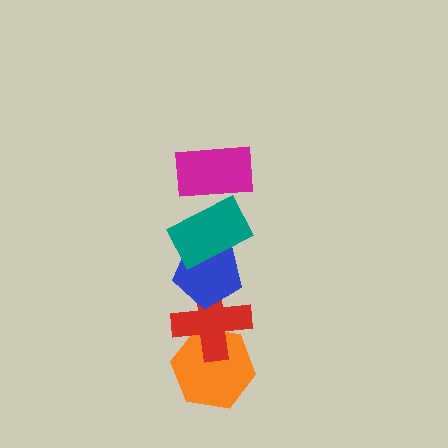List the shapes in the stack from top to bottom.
From top to bottom: the magenta rectangle, the teal rectangle, the blue pentagon, the red cross, the orange hexagon.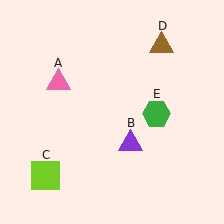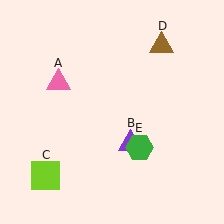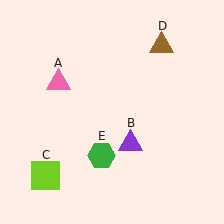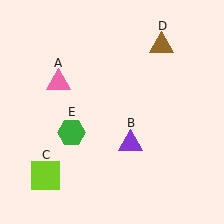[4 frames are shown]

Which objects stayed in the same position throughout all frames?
Pink triangle (object A) and purple triangle (object B) and lime square (object C) and brown triangle (object D) remained stationary.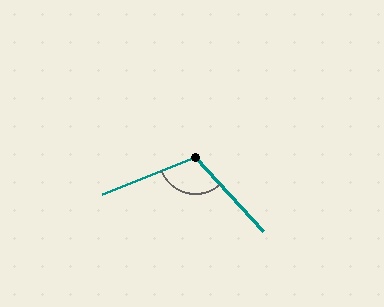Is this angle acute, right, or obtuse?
It is obtuse.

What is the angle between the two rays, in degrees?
Approximately 111 degrees.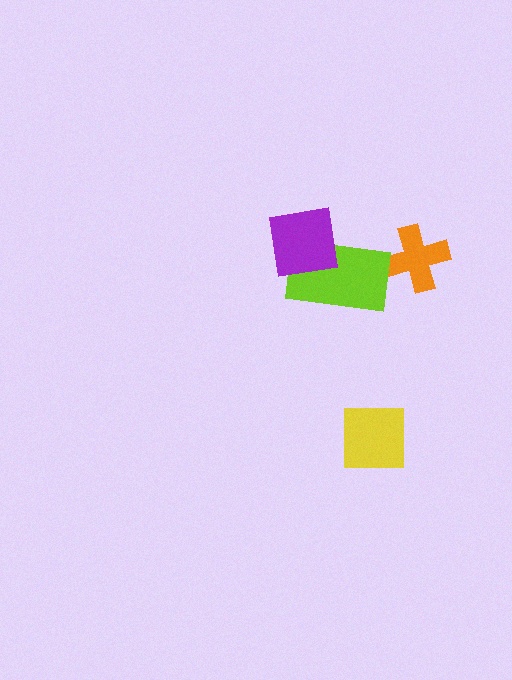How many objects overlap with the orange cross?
0 objects overlap with the orange cross.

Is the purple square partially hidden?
No, no other shape covers it.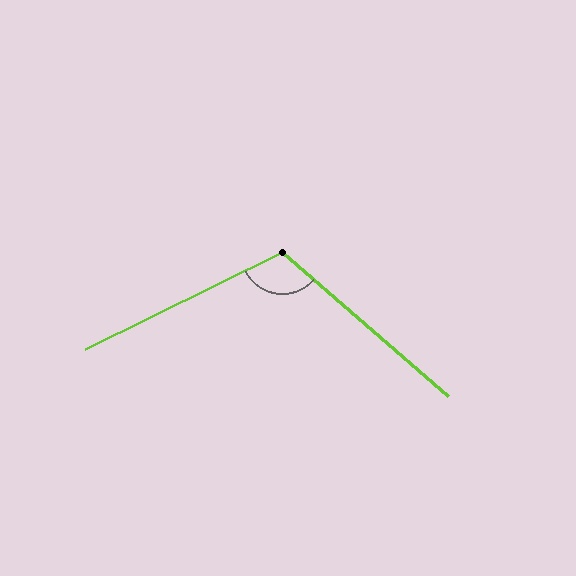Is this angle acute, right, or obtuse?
It is obtuse.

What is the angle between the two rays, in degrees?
Approximately 113 degrees.